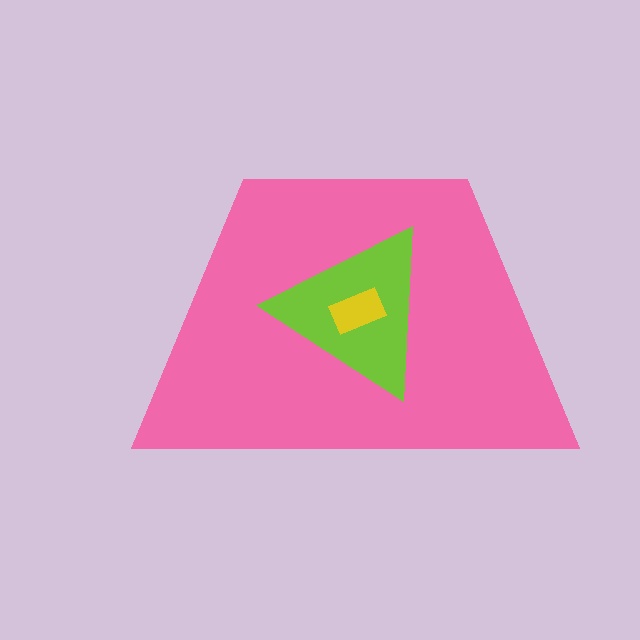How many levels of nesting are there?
3.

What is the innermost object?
The yellow rectangle.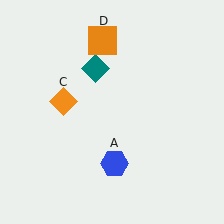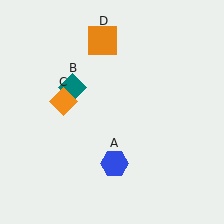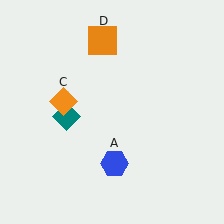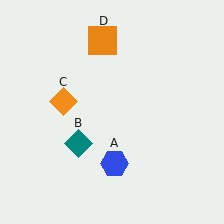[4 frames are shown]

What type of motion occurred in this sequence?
The teal diamond (object B) rotated counterclockwise around the center of the scene.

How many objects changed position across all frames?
1 object changed position: teal diamond (object B).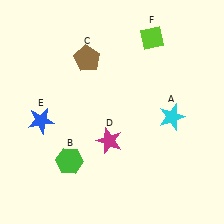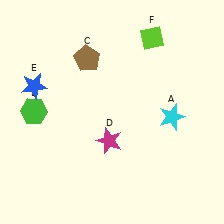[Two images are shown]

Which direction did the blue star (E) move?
The blue star (E) moved up.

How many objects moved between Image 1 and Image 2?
2 objects moved between the two images.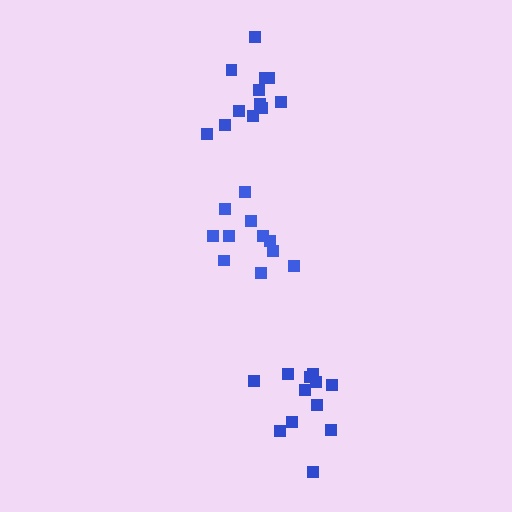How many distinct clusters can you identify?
There are 3 distinct clusters.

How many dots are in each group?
Group 1: 12 dots, Group 2: 11 dots, Group 3: 12 dots (35 total).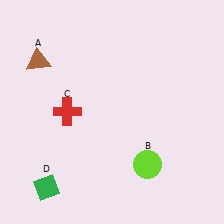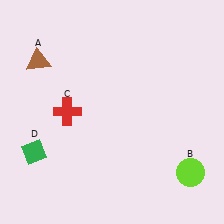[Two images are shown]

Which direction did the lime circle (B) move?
The lime circle (B) moved right.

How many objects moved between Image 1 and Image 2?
2 objects moved between the two images.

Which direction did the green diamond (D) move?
The green diamond (D) moved up.